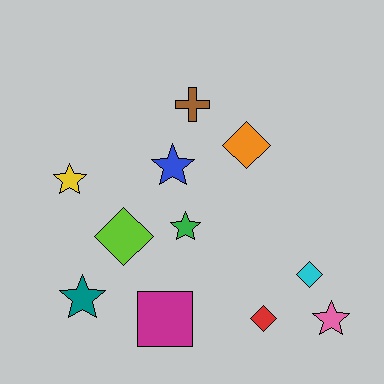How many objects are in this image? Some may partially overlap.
There are 11 objects.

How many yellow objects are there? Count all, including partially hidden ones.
There is 1 yellow object.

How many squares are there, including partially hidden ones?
There is 1 square.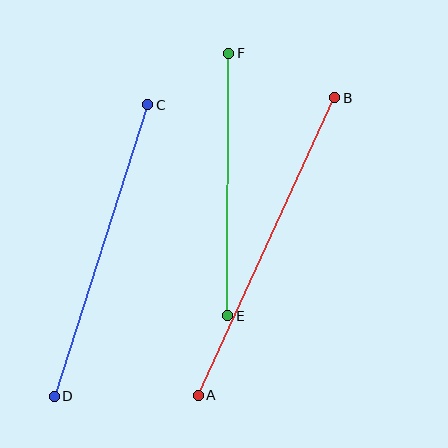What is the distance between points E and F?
The distance is approximately 262 pixels.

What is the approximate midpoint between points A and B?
The midpoint is at approximately (267, 246) pixels.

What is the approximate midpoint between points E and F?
The midpoint is at approximately (228, 185) pixels.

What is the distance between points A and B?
The distance is approximately 327 pixels.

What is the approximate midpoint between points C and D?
The midpoint is at approximately (101, 250) pixels.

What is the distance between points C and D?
The distance is approximately 306 pixels.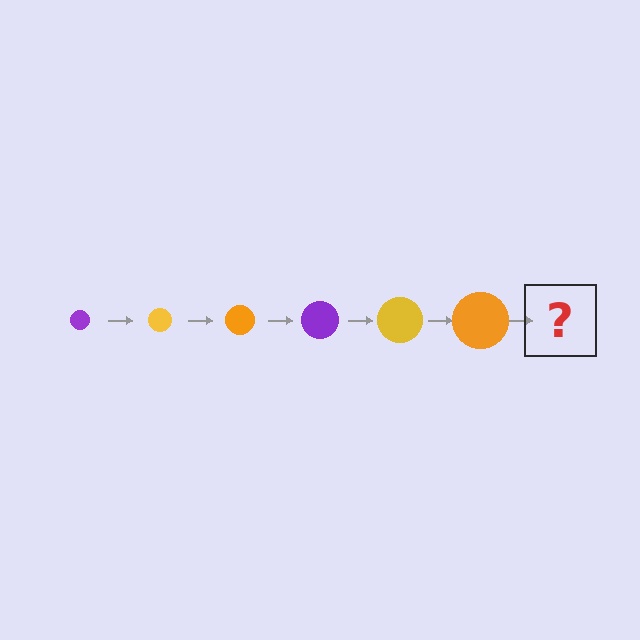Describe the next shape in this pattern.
It should be a purple circle, larger than the previous one.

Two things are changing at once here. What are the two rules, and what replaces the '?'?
The two rules are that the circle grows larger each step and the color cycles through purple, yellow, and orange. The '?' should be a purple circle, larger than the previous one.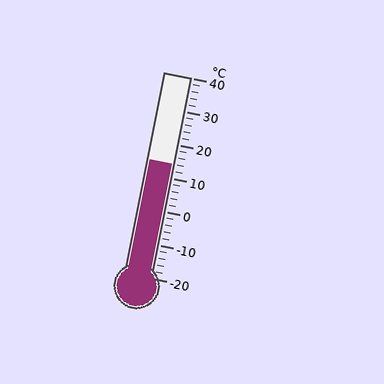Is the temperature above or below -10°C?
The temperature is above -10°C.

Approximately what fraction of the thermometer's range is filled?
The thermometer is filled to approximately 55% of its range.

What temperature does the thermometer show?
The thermometer shows approximately 14°C.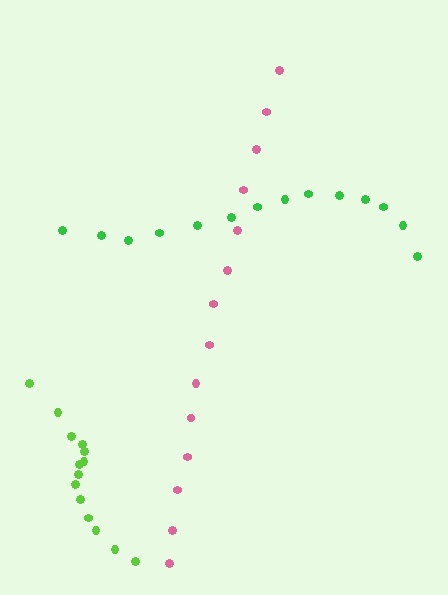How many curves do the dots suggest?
There are 3 distinct paths.